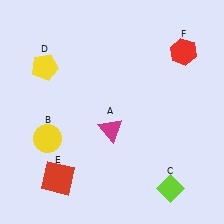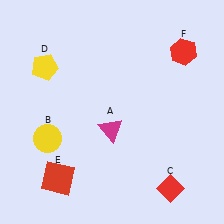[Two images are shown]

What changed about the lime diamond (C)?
In Image 1, C is lime. In Image 2, it changed to red.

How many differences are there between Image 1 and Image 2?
There is 1 difference between the two images.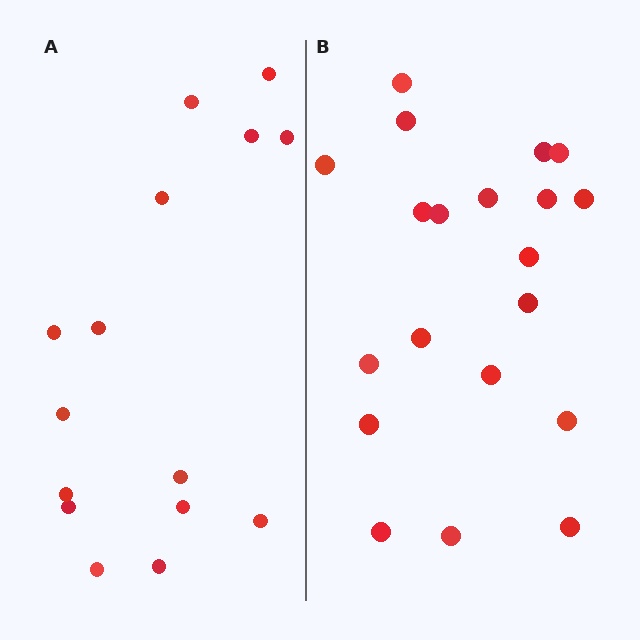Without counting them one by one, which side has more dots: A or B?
Region B (the right region) has more dots.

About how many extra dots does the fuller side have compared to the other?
Region B has about 5 more dots than region A.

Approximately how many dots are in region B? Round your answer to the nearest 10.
About 20 dots.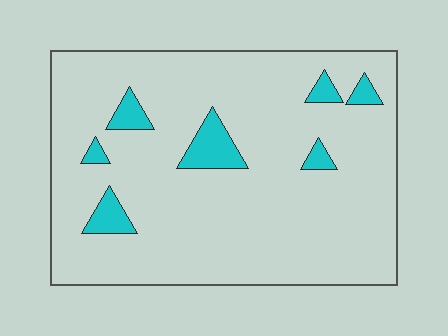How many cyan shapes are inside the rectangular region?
7.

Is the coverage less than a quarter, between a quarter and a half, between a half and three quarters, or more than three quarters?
Less than a quarter.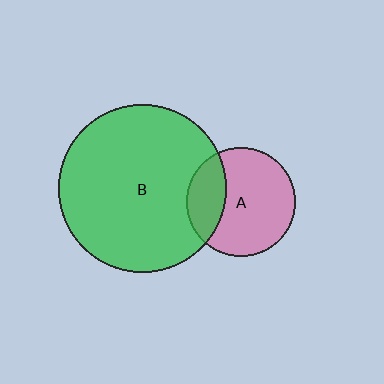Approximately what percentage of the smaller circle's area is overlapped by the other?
Approximately 25%.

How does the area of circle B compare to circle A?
Approximately 2.4 times.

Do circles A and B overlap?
Yes.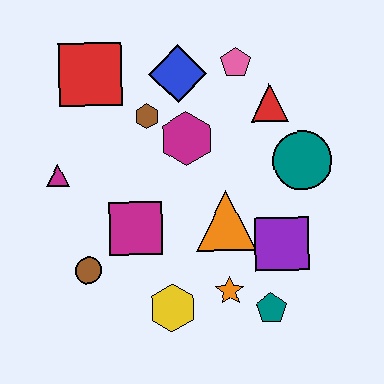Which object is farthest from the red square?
The teal pentagon is farthest from the red square.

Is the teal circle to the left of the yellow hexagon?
No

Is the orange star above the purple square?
No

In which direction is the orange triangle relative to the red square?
The orange triangle is below the red square.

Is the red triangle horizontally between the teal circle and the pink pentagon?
Yes